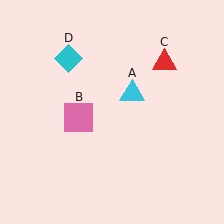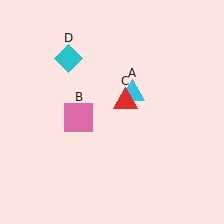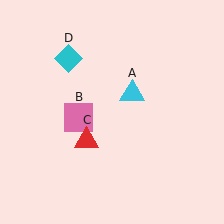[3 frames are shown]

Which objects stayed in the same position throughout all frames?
Cyan triangle (object A) and pink square (object B) and cyan diamond (object D) remained stationary.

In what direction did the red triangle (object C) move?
The red triangle (object C) moved down and to the left.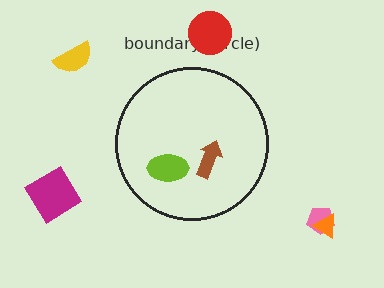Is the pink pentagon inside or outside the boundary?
Outside.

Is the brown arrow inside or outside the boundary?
Inside.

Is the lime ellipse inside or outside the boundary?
Inside.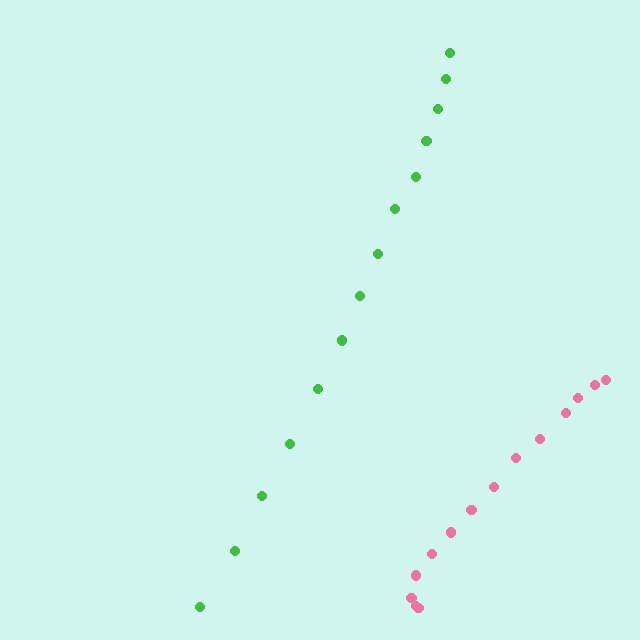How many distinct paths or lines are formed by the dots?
There are 2 distinct paths.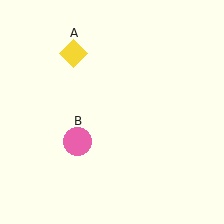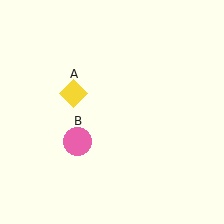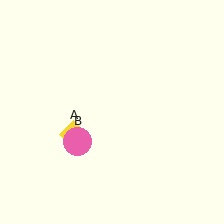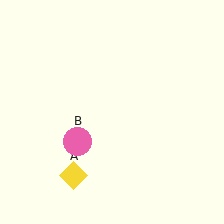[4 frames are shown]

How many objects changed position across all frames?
1 object changed position: yellow diamond (object A).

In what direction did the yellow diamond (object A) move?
The yellow diamond (object A) moved down.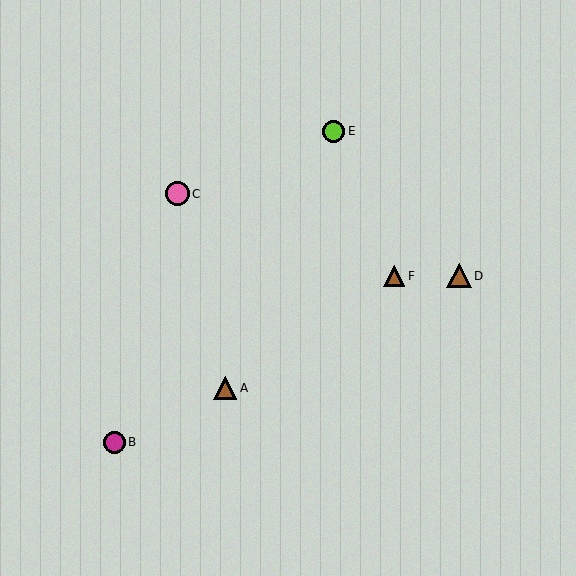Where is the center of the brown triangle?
The center of the brown triangle is at (459, 276).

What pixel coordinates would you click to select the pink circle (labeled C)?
Click at (178, 194) to select the pink circle C.